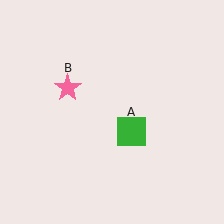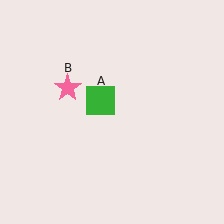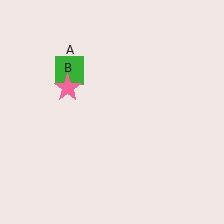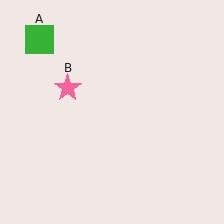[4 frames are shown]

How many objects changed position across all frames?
1 object changed position: green square (object A).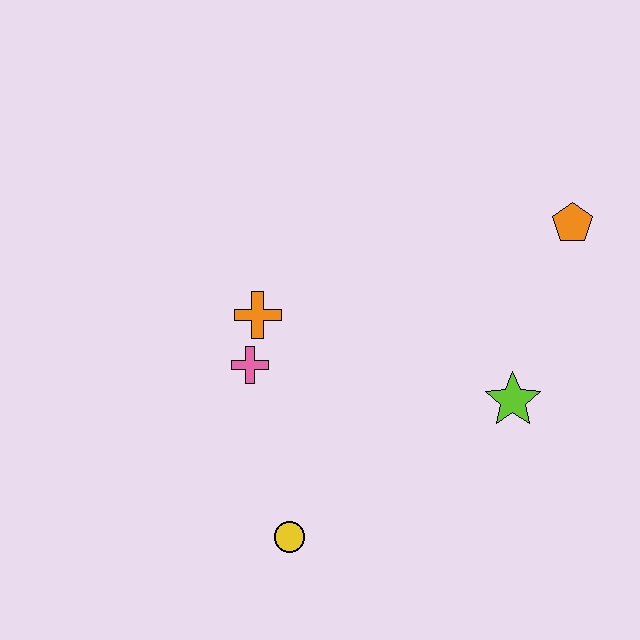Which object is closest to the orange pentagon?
The lime star is closest to the orange pentagon.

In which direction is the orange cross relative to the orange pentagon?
The orange cross is to the left of the orange pentagon.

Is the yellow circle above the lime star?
No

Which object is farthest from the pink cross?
The orange pentagon is farthest from the pink cross.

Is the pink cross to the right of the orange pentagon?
No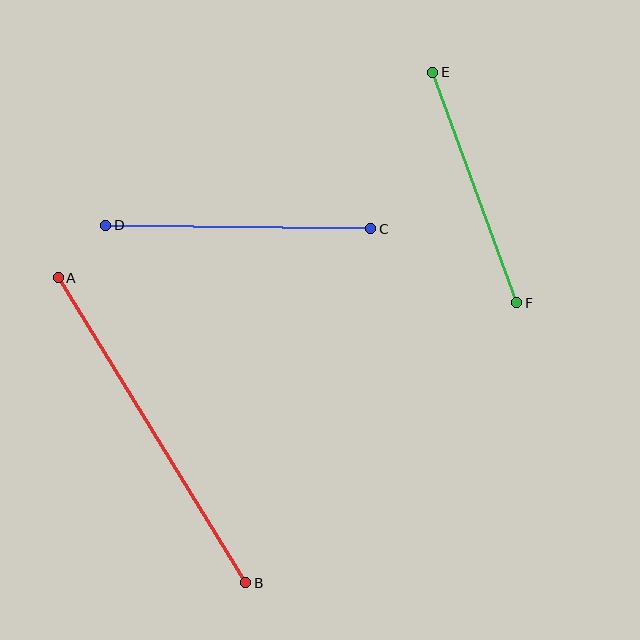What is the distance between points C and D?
The distance is approximately 265 pixels.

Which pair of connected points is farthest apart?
Points A and B are farthest apart.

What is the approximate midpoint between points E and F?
The midpoint is at approximately (475, 188) pixels.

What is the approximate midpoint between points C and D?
The midpoint is at approximately (238, 227) pixels.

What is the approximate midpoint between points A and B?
The midpoint is at approximately (152, 430) pixels.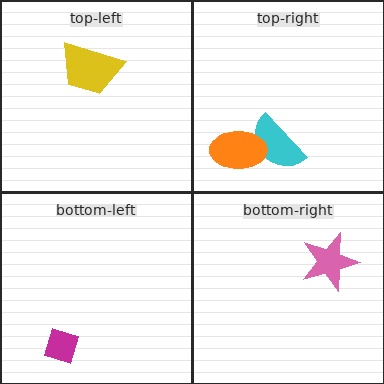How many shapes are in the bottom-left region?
1.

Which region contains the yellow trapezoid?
The top-left region.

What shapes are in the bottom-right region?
The pink star.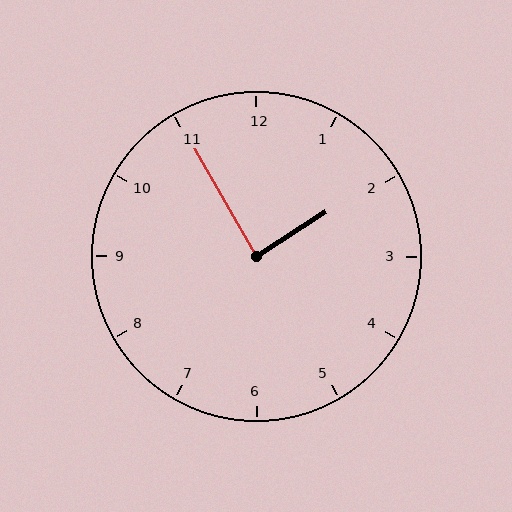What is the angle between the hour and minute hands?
Approximately 88 degrees.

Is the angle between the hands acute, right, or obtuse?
It is right.